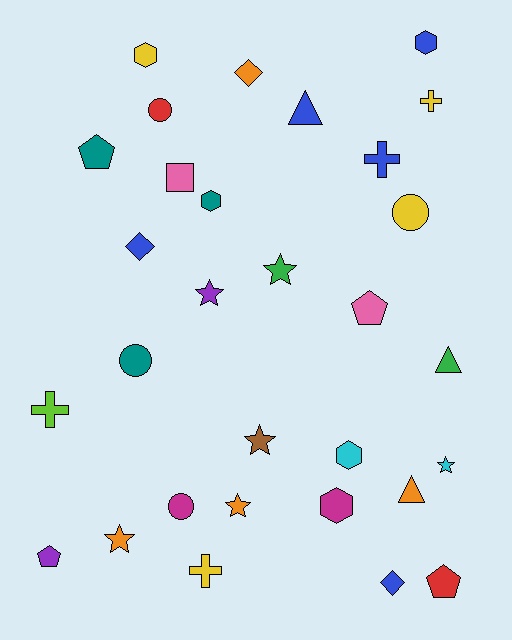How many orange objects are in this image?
There are 4 orange objects.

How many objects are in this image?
There are 30 objects.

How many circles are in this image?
There are 4 circles.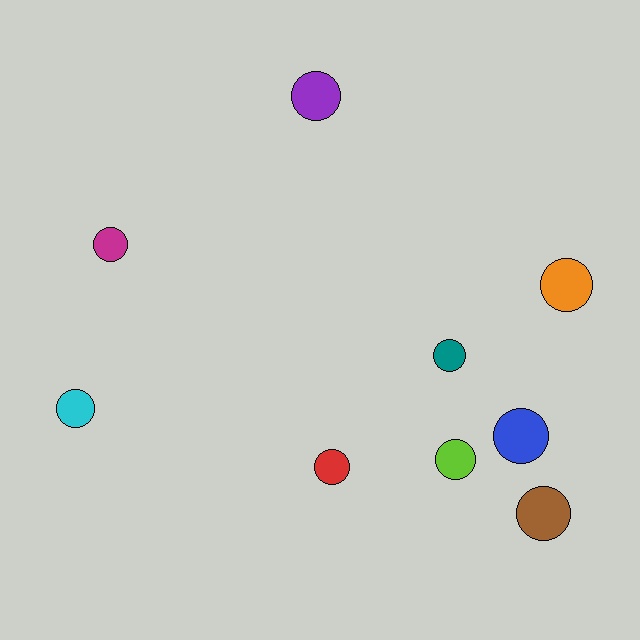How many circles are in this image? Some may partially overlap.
There are 9 circles.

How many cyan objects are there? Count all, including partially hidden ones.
There is 1 cyan object.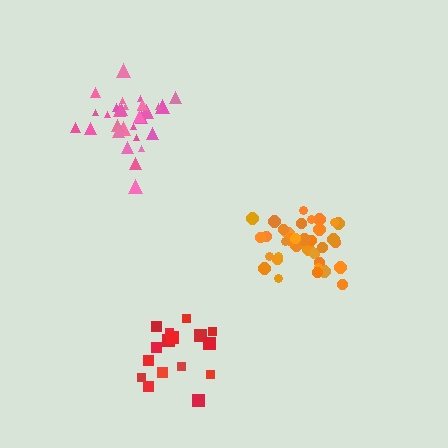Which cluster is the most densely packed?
Orange.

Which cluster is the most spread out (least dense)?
Red.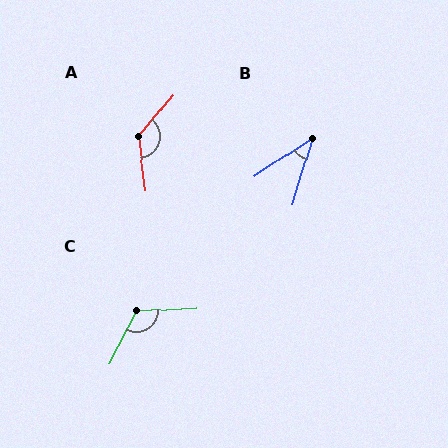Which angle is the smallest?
B, at approximately 39 degrees.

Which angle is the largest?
A, at approximately 133 degrees.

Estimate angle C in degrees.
Approximately 120 degrees.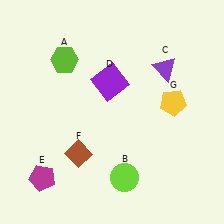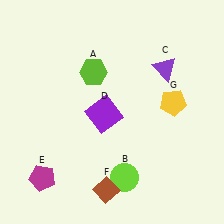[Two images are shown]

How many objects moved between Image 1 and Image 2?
3 objects moved between the two images.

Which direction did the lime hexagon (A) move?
The lime hexagon (A) moved right.